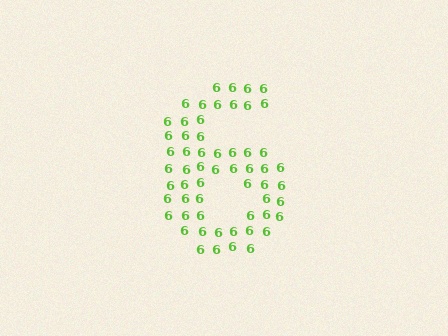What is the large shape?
The large shape is the digit 6.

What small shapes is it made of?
It is made of small digit 6's.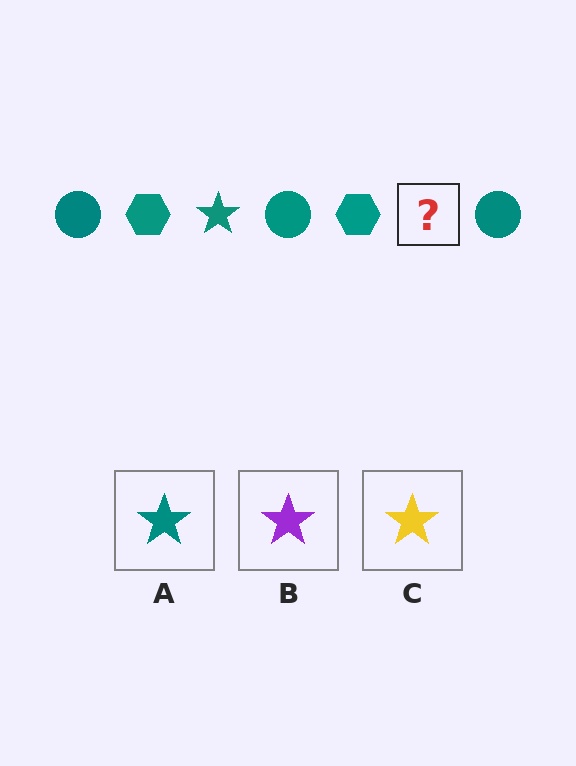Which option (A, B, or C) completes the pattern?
A.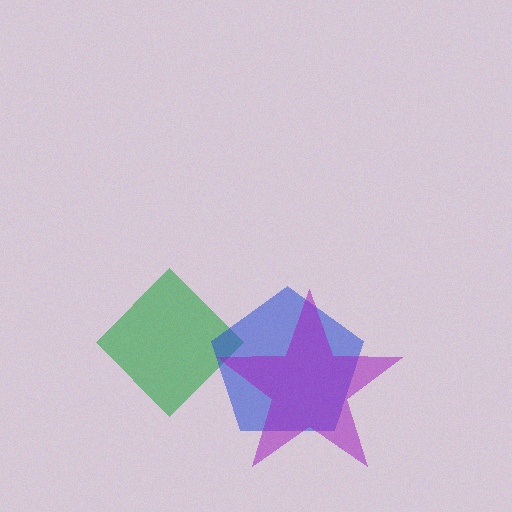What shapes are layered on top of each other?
The layered shapes are: a green diamond, a blue pentagon, a purple star.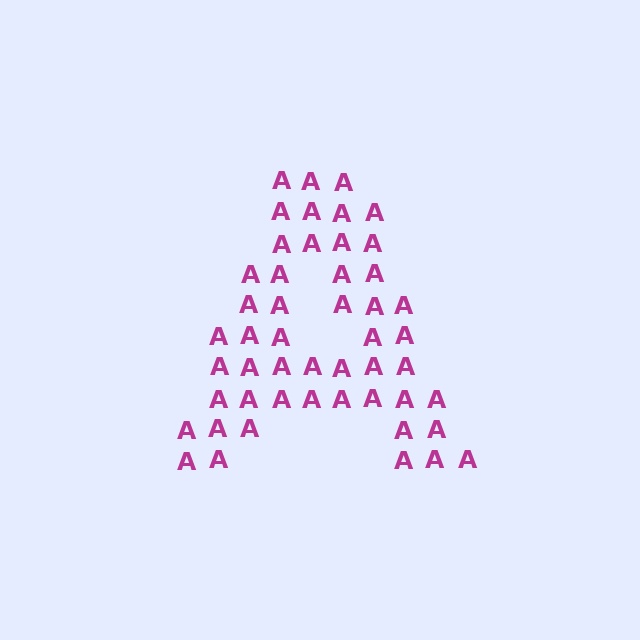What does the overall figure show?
The overall figure shows the letter A.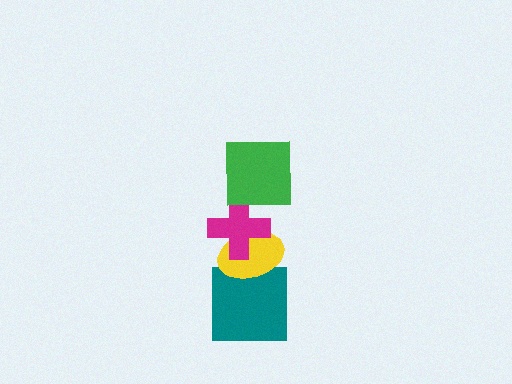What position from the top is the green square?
The green square is 1st from the top.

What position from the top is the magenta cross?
The magenta cross is 2nd from the top.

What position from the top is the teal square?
The teal square is 4th from the top.